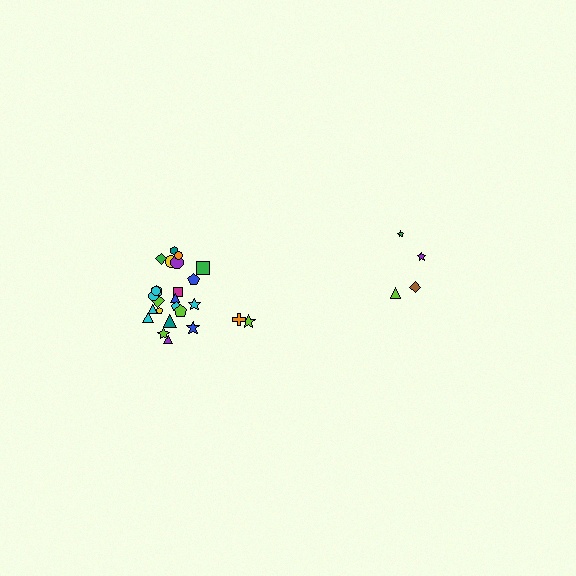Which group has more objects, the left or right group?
The left group.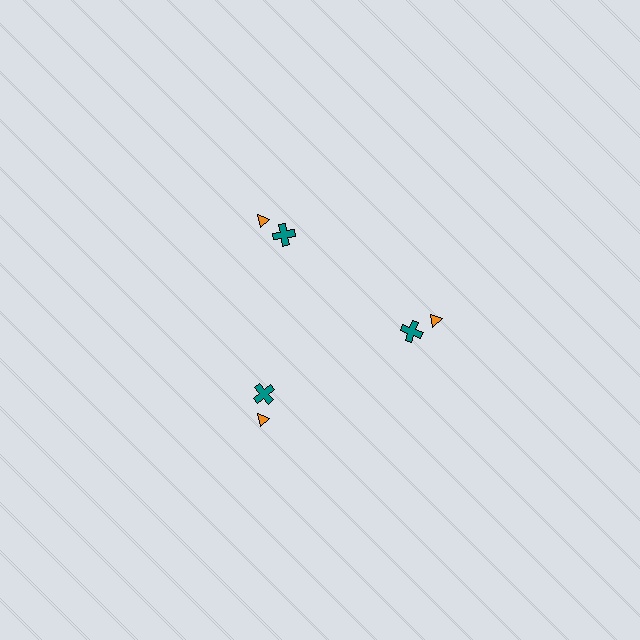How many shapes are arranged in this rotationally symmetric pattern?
There are 6 shapes, arranged in 3 groups of 2.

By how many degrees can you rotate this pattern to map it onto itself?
The pattern maps onto itself every 120 degrees of rotation.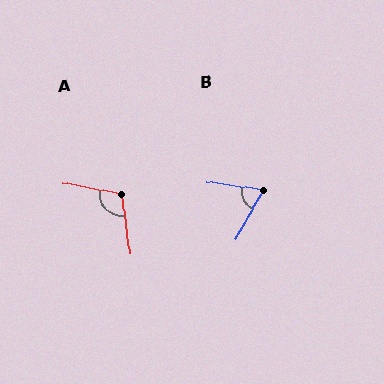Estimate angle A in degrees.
Approximately 109 degrees.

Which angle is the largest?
A, at approximately 109 degrees.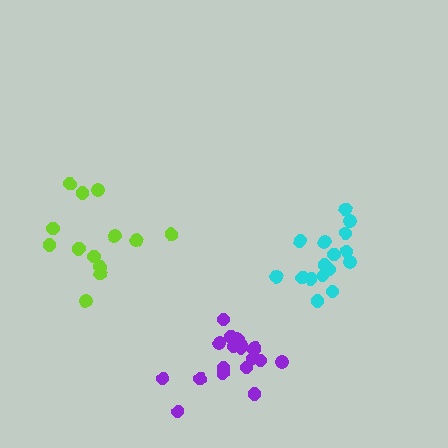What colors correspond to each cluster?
The clusters are colored: cyan, lime, purple.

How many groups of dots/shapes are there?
There are 3 groups.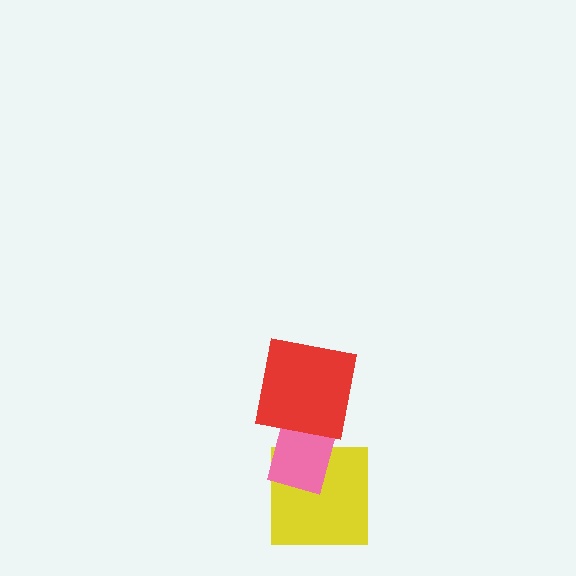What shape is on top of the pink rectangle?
The red square is on top of the pink rectangle.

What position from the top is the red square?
The red square is 1st from the top.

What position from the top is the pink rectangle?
The pink rectangle is 2nd from the top.